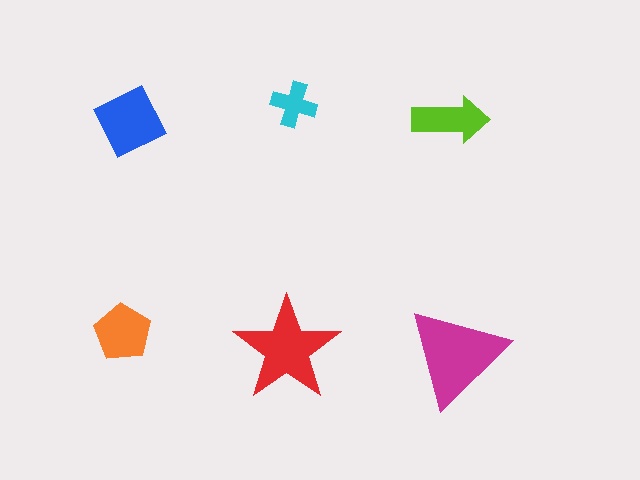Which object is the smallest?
The cyan cross.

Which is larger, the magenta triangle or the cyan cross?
The magenta triangle.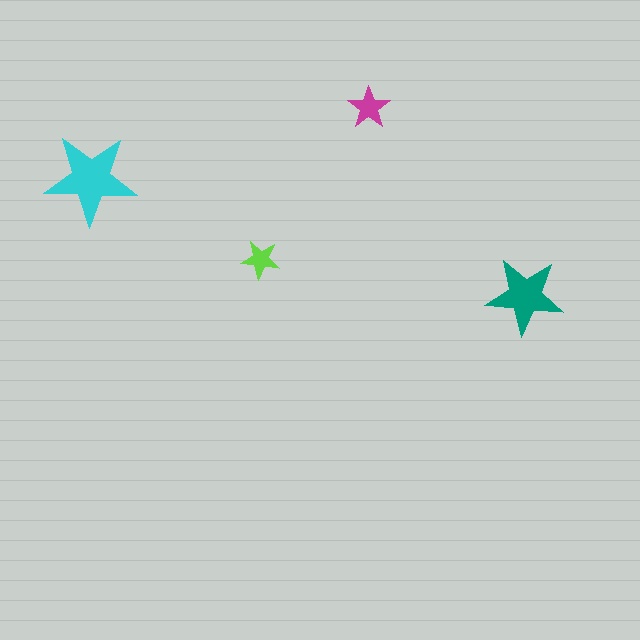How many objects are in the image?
There are 4 objects in the image.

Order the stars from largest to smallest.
the cyan one, the teal one, the magenta one, the lime one.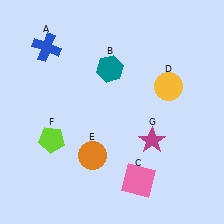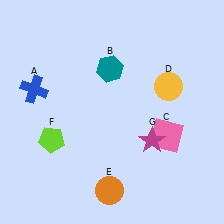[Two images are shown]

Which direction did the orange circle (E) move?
The orange circle (E) moved down.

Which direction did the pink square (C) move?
The pink square (C) moved up.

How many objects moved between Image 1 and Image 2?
3 objects moved between the two images.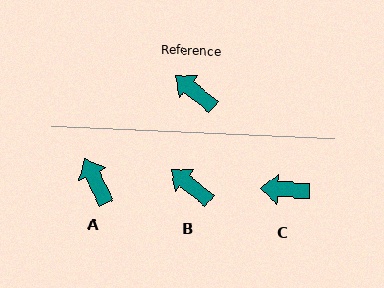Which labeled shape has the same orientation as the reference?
B.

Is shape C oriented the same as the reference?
No, it is off by about 36 degrees.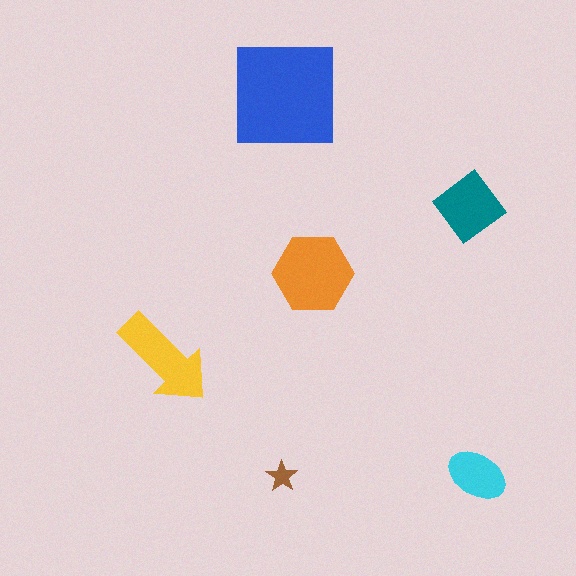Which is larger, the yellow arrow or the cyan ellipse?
The yellow arrow.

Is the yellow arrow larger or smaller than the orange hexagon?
Smaller.